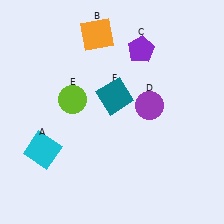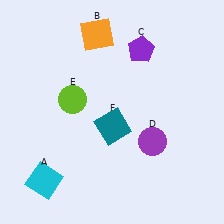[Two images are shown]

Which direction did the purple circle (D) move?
The purple circle (D) moved down.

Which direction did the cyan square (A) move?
The cyan square (A) moved down.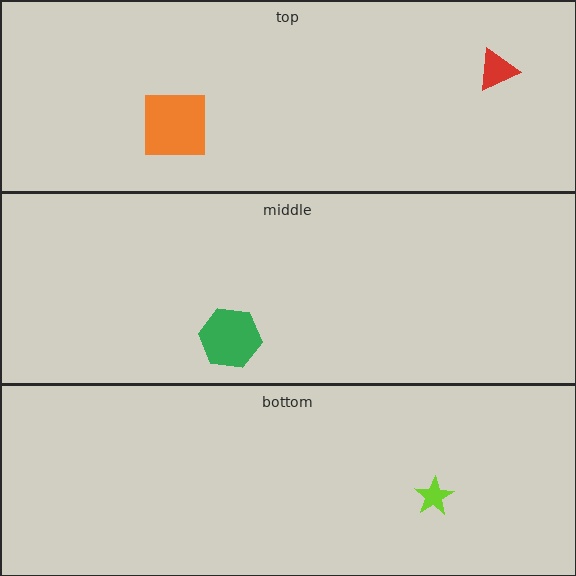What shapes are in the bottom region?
The lime star.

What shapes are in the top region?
The red triangle, the orange square.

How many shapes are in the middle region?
1.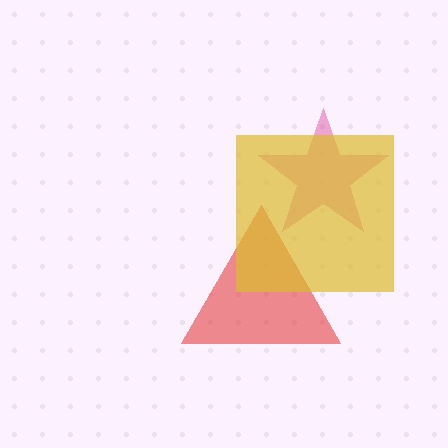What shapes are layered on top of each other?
The layered shapes are: a magenta star, a red triangle, a yellow square.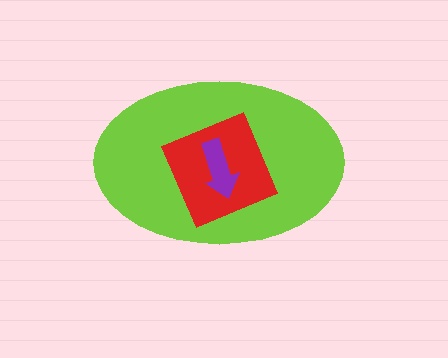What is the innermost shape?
The purple arrow.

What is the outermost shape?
The lime ellipse.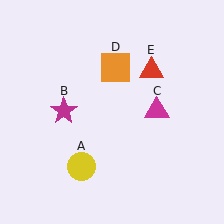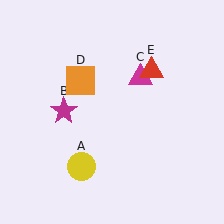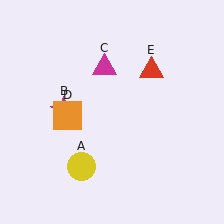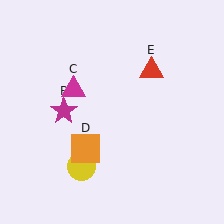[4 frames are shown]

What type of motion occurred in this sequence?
The magenta triangle (object C), orange square (object D) rotated counterclockwise around the center of the scene.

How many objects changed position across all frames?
2 objects changed position: magenta triangle (object C), orange square (object D).